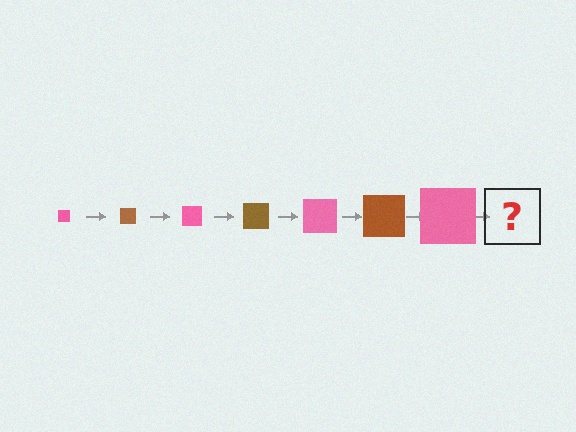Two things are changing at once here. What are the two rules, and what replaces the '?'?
The two rules are that the square grows larger each step and the color cycles through pink and brown. The '?' should be a brown square, larger than the previous one.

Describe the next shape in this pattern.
It should be a brown square, larger than the previous one.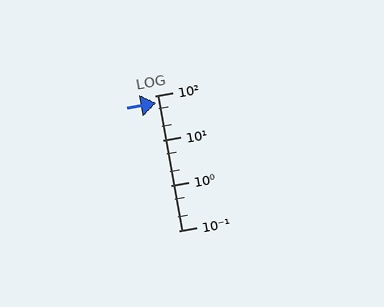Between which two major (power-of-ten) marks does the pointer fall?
The pointer is between 10 and 100.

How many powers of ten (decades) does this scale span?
The scale spans 3 decades, from 0.1 to 100.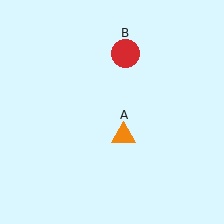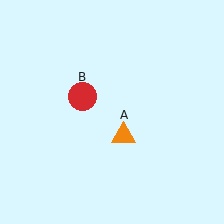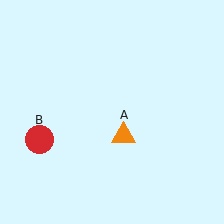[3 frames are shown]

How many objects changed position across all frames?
1 object changed position: red circle (object B).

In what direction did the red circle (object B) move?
The red circle (object B) moved down and to the left.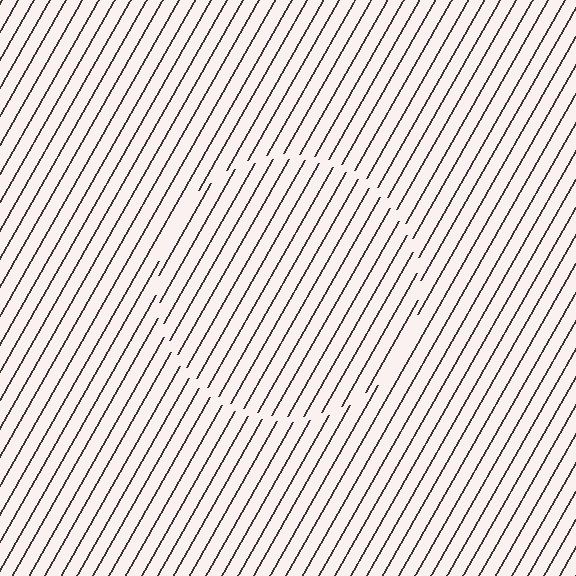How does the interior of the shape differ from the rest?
The interior of the shape contains the same grating, shifted by half a period — the contour is defined by the phase discontinuity where line-ends from the inner and outer gratings abut.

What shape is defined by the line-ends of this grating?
An illusory circle. The interior of the shape contains the same grating, shifted by half a period — the contour is defined by the phase discontinuity where line-ends from the inner and outer gratings abut.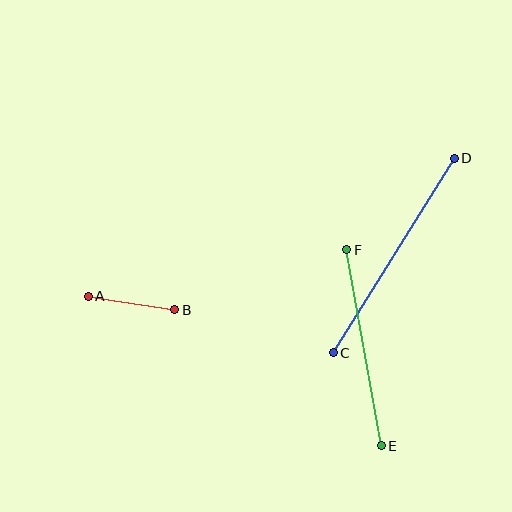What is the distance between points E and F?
The distance is approximately 199 pixels.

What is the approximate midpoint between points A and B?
The midpoint is at approximately (131, 303) pixels.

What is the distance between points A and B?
The distance is approximately 88 pixels.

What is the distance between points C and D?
The distance is approximately 229 pixels.